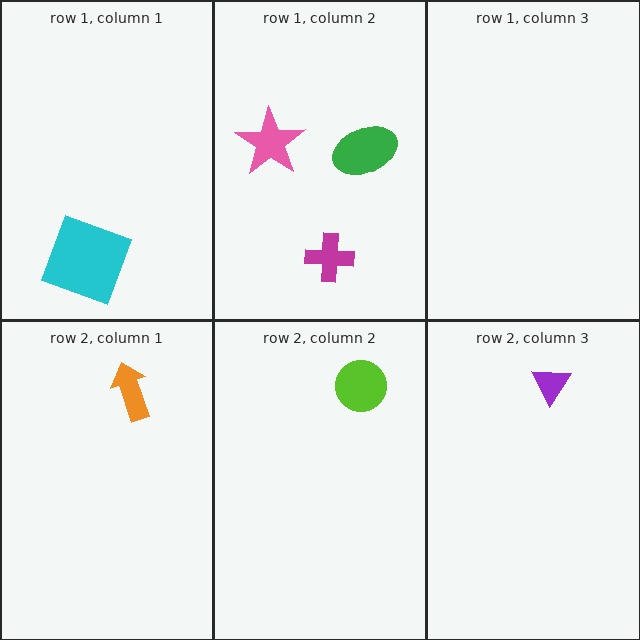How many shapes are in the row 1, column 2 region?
3.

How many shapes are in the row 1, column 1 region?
1.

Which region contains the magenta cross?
The row 1, column 2 region.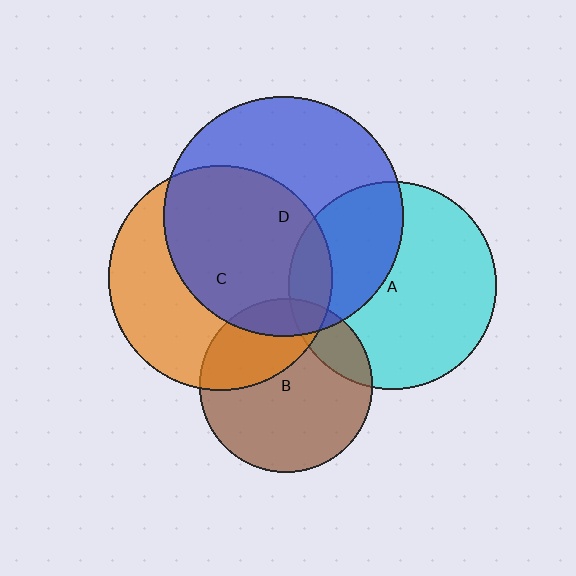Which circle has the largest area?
Circle D (blue).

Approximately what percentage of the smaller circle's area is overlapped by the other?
Approximately 35%.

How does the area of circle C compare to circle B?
Approximately 1.7 times.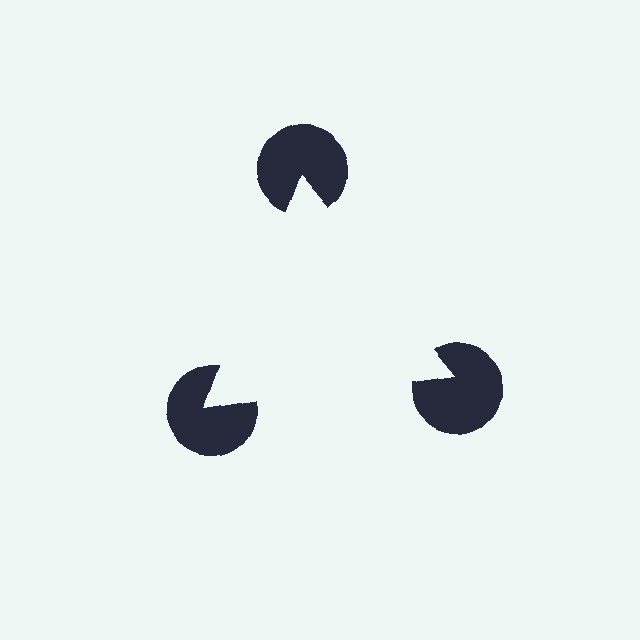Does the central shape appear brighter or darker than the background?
It typically appears slightly brighter than the background, even though no actual brightness change is drawn.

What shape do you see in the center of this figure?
An illusory triangle — its edges are inferred from the aligned wedge cuts in the pac-man discs, not physically drawn.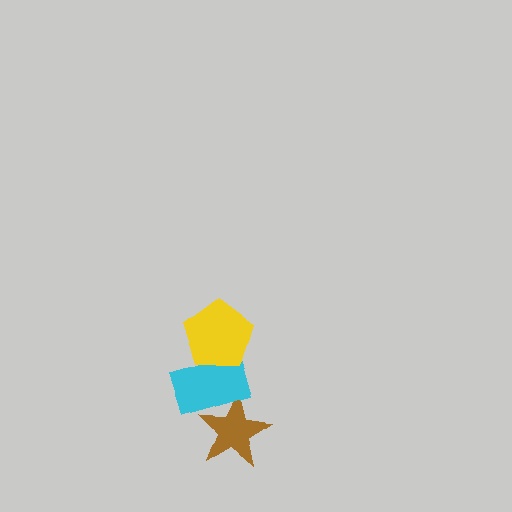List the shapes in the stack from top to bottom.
From top to bottom: the yellow pentagon, the cyan rectangle, the brown star.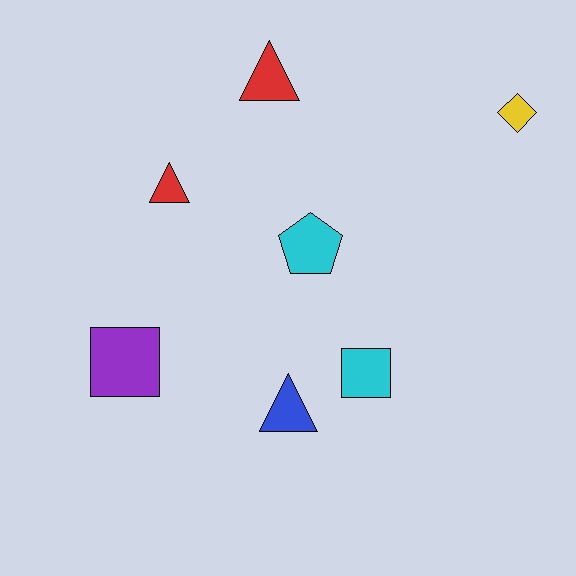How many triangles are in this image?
There are 3 triangles.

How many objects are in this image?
There are 7 objects.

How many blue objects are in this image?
There is 1 blue object.